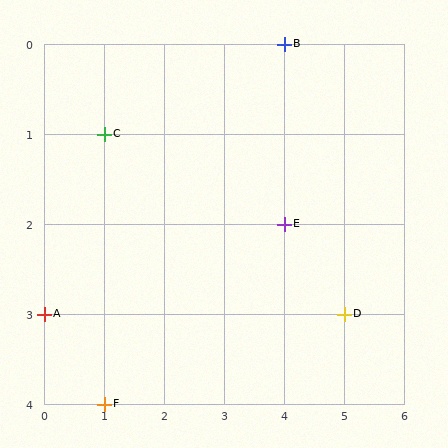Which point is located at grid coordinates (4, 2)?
Point E is at (4, 2).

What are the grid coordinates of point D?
Point D is at grid coordinates (5, 3).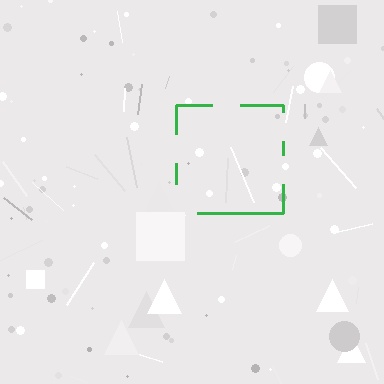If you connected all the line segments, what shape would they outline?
They would outline a square.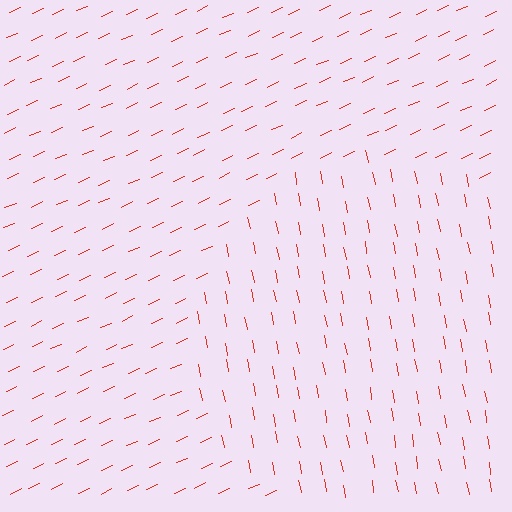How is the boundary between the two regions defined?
The boundary is defined purely by a change in line orientation (approximately 76 degrees difference). All lines are the same color and thickness.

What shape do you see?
I see a circle.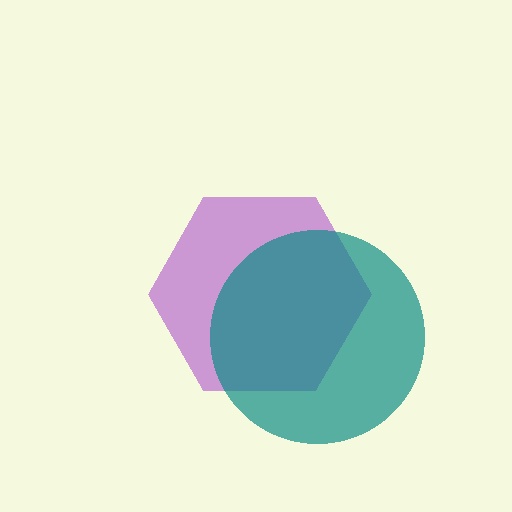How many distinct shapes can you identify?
There are 2 distinct shapes: a purple hexagon, a teal circle.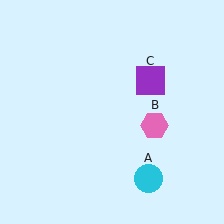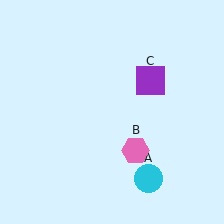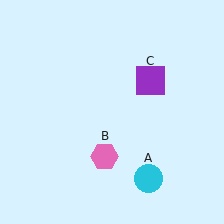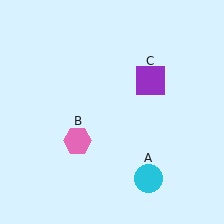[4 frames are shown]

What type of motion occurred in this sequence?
The pink hexagon (object B) rotated clockwise around the center of the scene.